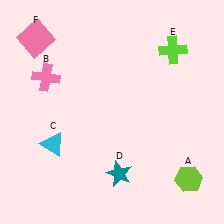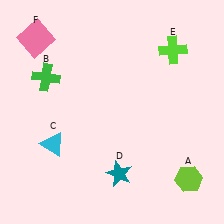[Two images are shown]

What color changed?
The cross (B) changed from pink in Image 1 to green in Image 2.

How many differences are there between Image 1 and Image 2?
There is 1 difference between the two images.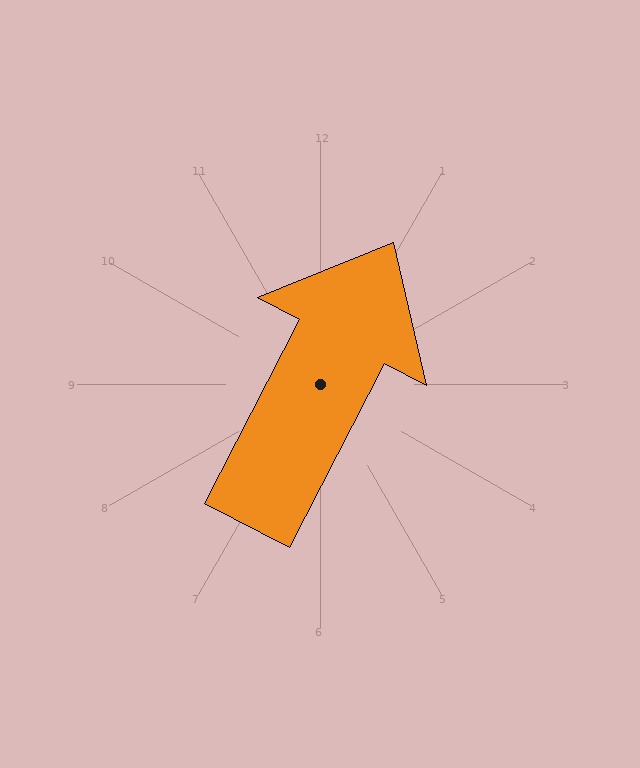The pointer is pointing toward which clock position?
Roughly 1 o'clock.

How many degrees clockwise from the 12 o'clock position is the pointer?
Approximately 27 degrees.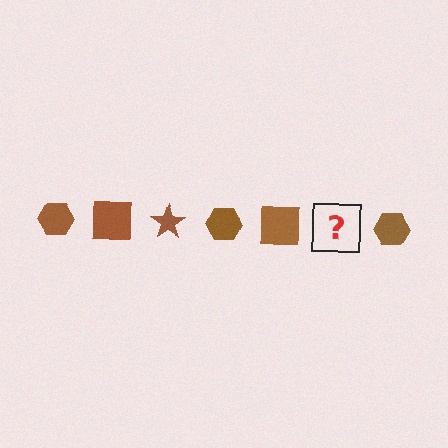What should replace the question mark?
The question mark should be replaced with a brown star.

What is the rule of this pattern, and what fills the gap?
The rule is that the pattern cycles through hexagon, square, star shapes in brown. The gap should be filled with a brown star.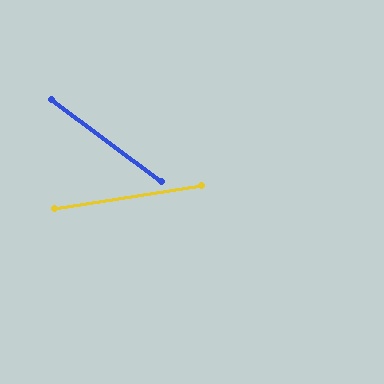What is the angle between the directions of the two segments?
Approximately 46 degrees.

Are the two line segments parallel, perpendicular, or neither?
Neither parallel nor perpendicular — they differ by about 46°.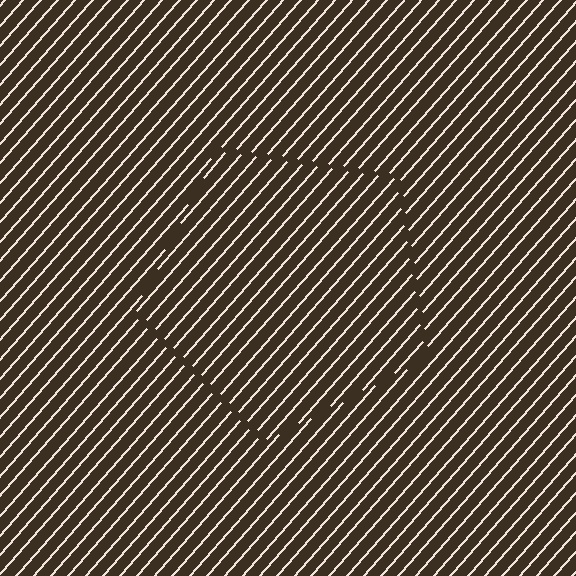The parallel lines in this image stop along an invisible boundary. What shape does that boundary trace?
An illusory pentagon. The interior of the shape contains the same grating, shifted by half a period — the contour is defined by the phase discontinuity where line-ends from the inner and outer gratings abut.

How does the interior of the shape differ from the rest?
The interior of the shape contains the same grating, shifted by half a period — the contour is defined by the phase discontinuity where line-ends from the inner and outer gratings abut.